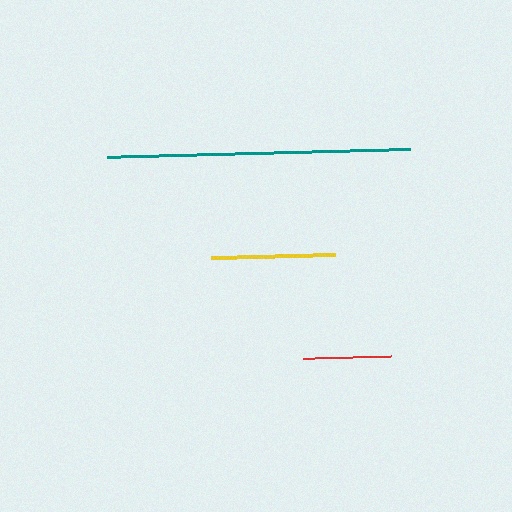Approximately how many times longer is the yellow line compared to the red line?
The yellow line is approximately 1.4 times the length of the red line.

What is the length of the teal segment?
The teal segment is approximately 303 pixels long.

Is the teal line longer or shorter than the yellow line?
The teal line is longer than the yellow line.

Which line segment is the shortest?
The red line is the shortest at approximately 89 pixels.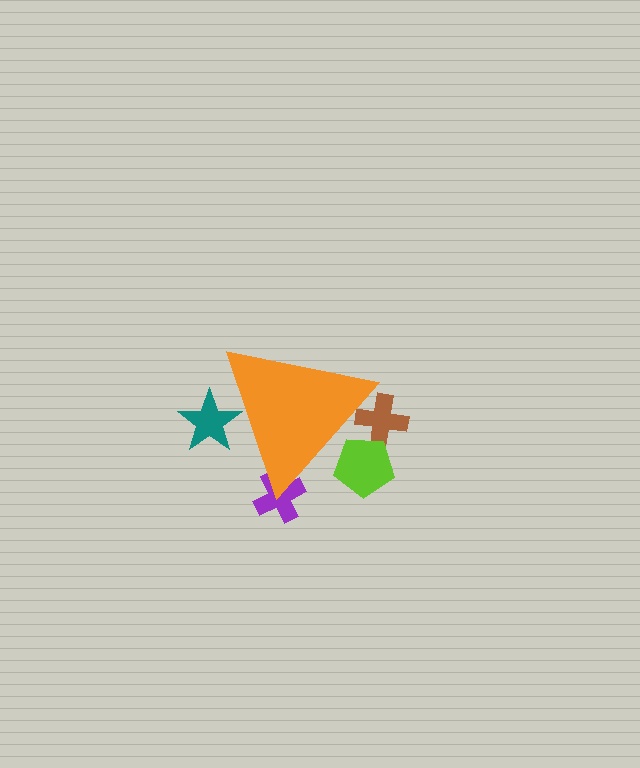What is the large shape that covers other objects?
An orange triangle.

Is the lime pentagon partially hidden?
Yes, the lime pentagon is partially hidden behind the orange triangle.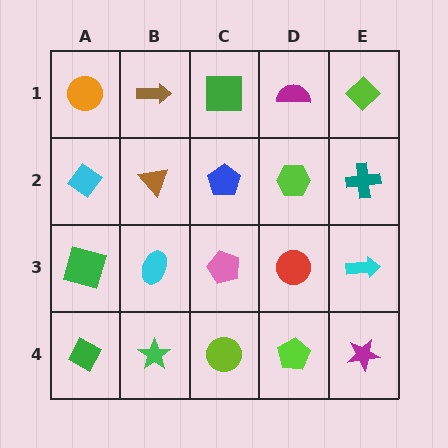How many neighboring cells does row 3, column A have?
3.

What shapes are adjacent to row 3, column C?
A blue pentagon (row 2, column C), a lime circle (row 4, column C), a cyan ellipse (row 3, column B), a red circle (row 3, column D).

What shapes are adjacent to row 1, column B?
A brown triangle (row 2, column B), an orange circle (row 1, column A), a green square (row 1, column C).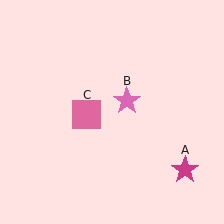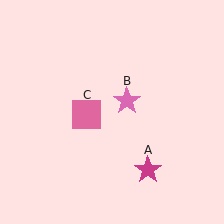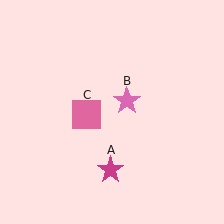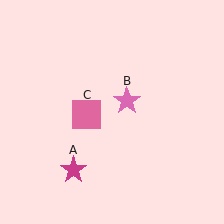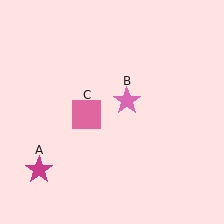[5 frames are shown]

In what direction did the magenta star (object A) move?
The magenta star (object A) moved left.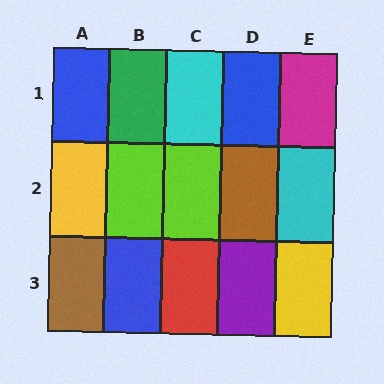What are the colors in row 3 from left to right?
Brown, blue, red, purple, yellow.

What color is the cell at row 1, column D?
Blue.